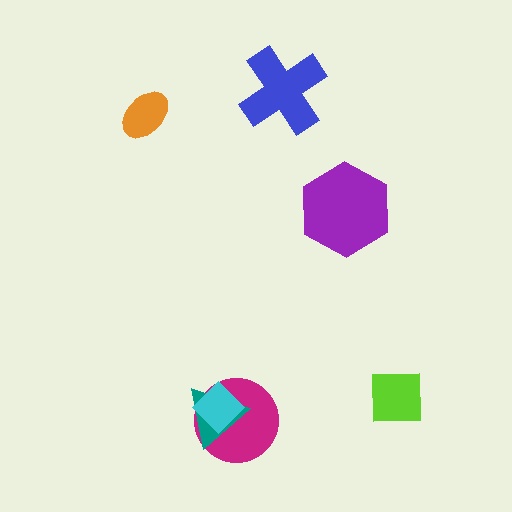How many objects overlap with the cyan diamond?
2 objects overlap with the cyan diamond.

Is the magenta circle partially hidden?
Yes, it is partially covered by another shape.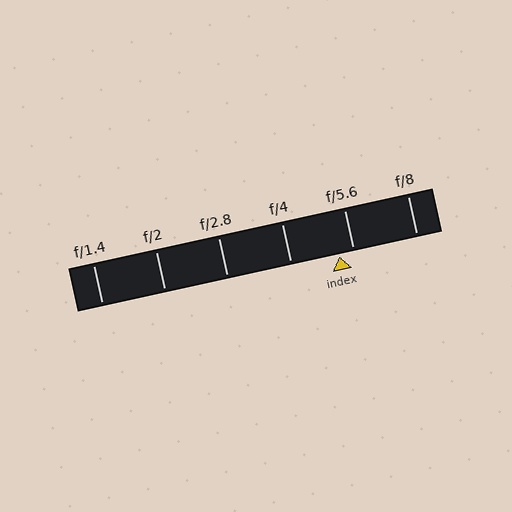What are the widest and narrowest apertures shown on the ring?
The widest aperture shown is f/1.4 and the narrowest is f/8.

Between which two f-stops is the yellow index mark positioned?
The index mark is between f/4 and f/5.6.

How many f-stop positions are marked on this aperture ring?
There are 6 f-stop positions marked.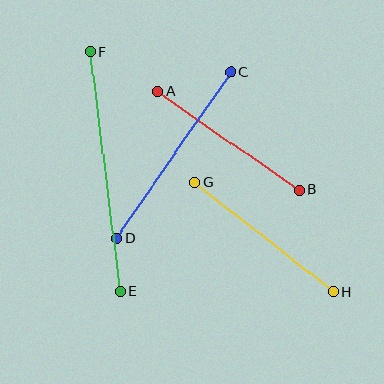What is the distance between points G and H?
The distance is approximately 177 pixels.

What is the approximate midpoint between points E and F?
The midpoint is at approximately (105, 172) pixels.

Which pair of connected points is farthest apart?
Points E and F are farthest apart.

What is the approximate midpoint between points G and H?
The midpoint is at approximately (264, 237) pixels.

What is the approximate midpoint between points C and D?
The midpoint is at approximately (174, 155) pixels.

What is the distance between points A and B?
The distance is approximately 172 pixels.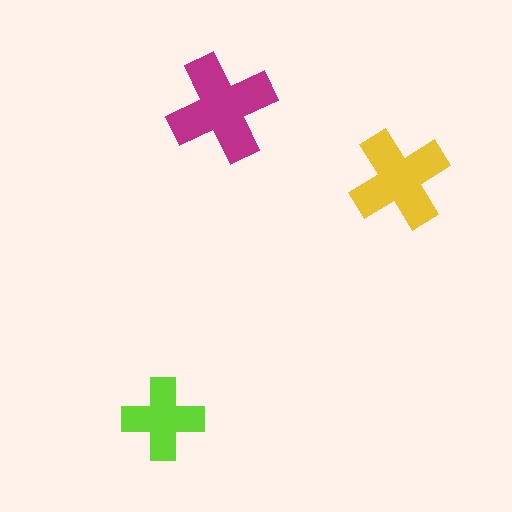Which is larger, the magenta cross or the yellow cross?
The magenta one.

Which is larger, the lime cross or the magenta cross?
The magenta one.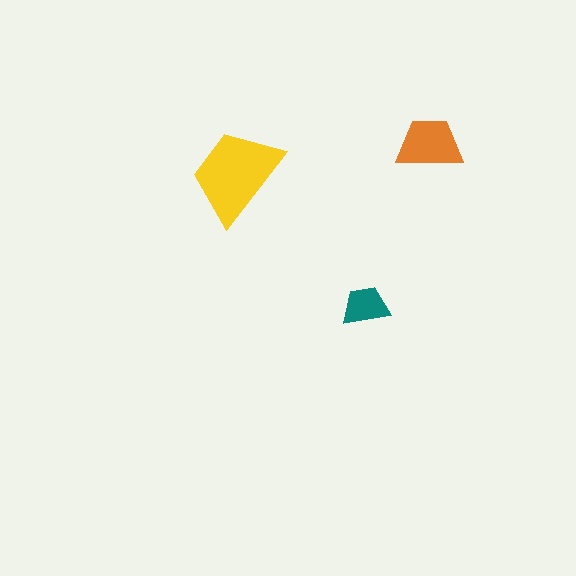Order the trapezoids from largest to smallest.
the yellow one, the orange one, the teal one.